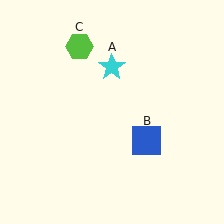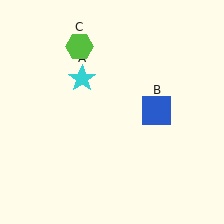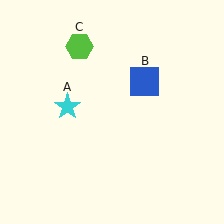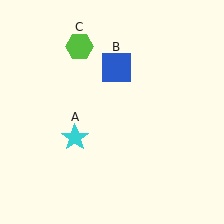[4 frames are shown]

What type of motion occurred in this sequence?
The cyan star (object A), blue square (object B) rotated counterclockwise around the center of the scene.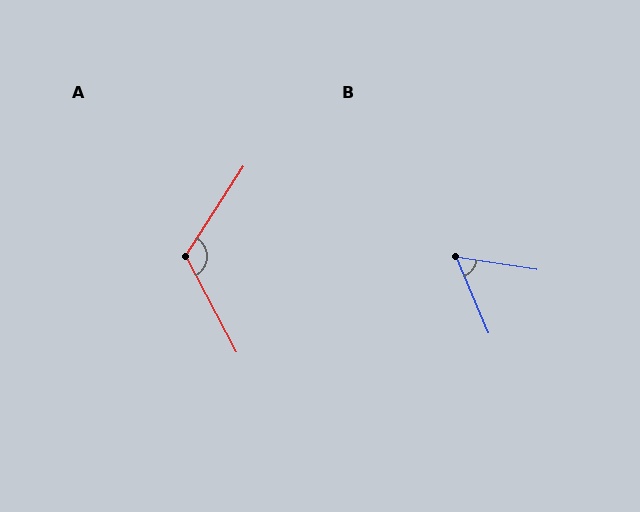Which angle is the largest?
A, at approximately 120 degrees.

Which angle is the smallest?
B, at approximately 58 degrees.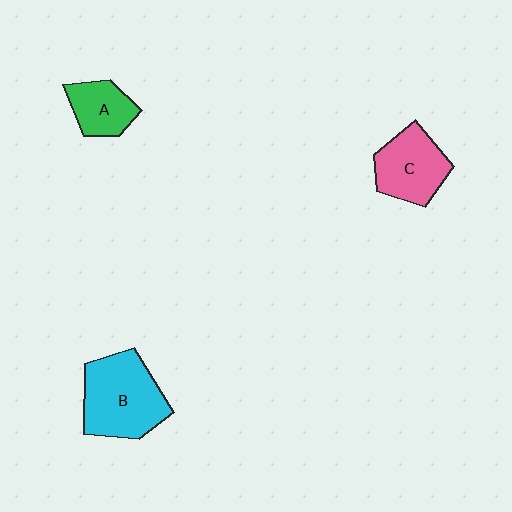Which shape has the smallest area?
Shape A (green).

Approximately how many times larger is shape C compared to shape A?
Approximately 1.4 times.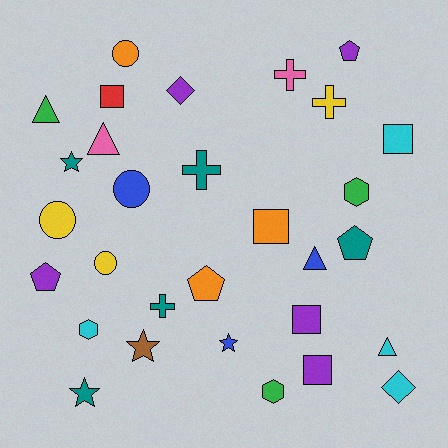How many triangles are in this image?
There are 4 triangles.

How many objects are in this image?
There are 30 objects.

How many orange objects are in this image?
There are 3 orange objects.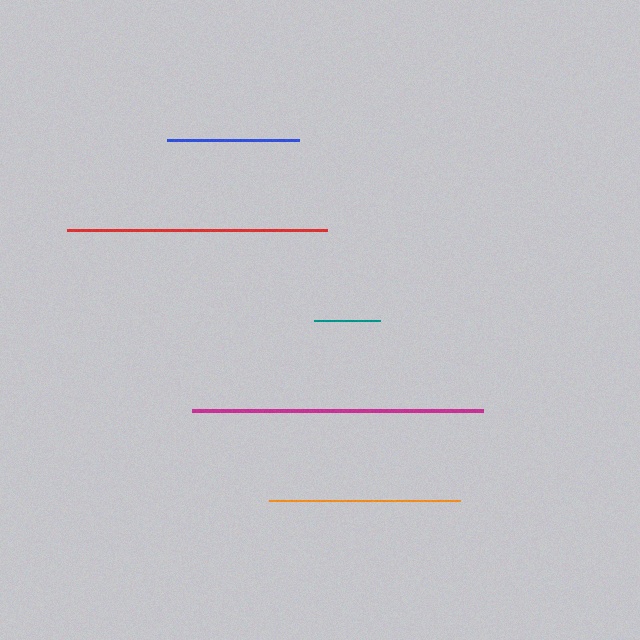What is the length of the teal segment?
The teal segment is approximately 66 pixels long.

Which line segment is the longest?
The magenta line is the longest at approximately 291 pixels.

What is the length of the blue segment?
The blue segment is approximately 132 pixels long.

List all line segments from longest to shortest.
From longest to shortest: magenta, red, orange, blue, teal.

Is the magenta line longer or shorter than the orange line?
The magenta line is longer than the orange line.